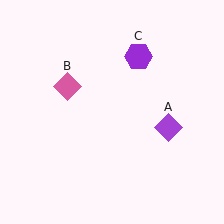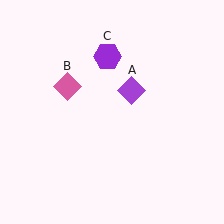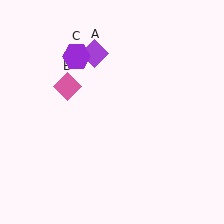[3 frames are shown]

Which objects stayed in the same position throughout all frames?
Pink diamond (object B) remained stationary.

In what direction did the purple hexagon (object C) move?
The purple hexagon (object C) moved left.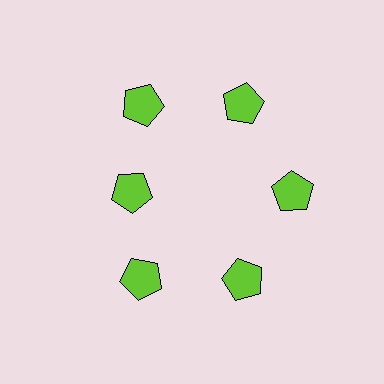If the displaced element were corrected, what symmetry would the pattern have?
It would have 6-fold rotational symmetry — the pattern would map onto itself every 60 degrees.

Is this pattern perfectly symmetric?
No. The 6 lime pentagons are arranged in a ring, but one element near the 9 o'clock position is pulled inward toward the center, breaking the 6-fold rotational symmetry.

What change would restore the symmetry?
The symmetry would be restored by moving it outward, back onto the ring so that all 6 pentagons sit at equal angles and equal distance from the center.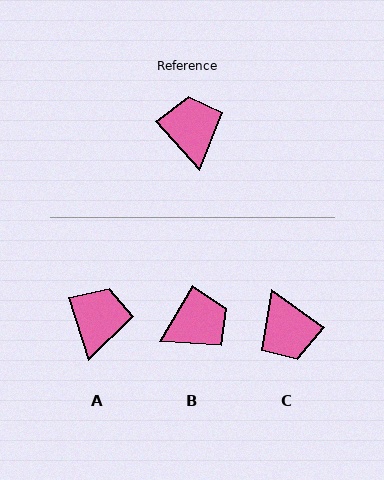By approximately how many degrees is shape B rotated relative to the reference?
Approximately 72 degrees clockwise.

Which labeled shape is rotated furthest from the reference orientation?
C, about 168 degrees away.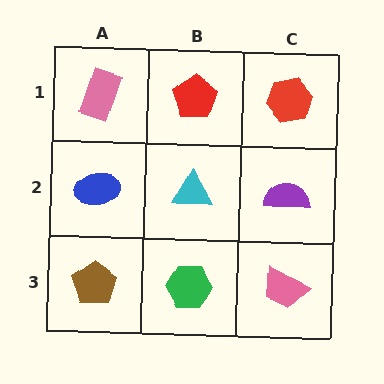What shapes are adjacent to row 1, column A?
A blue ellipse (row 2, column A), a red pentagon (row 1, column B).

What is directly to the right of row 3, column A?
A green hexagon.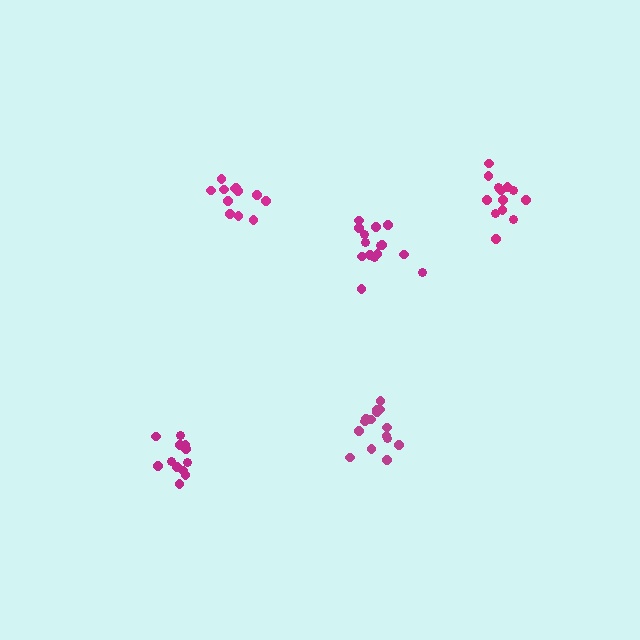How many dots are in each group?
Group 1: 12 dots, Group 2: 12 dots, Group 3: 15 dots, Group 4: 13 dots, Group 5: 15 dots (67 total).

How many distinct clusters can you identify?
There are 5 distinct clusters.